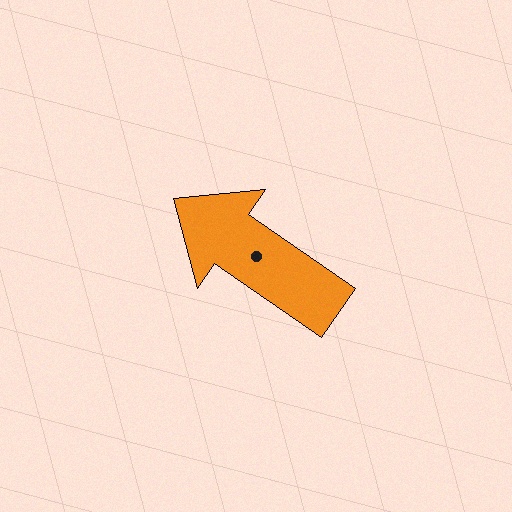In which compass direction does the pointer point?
Northwest.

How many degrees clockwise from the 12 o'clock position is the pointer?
Approximately 305 degrees.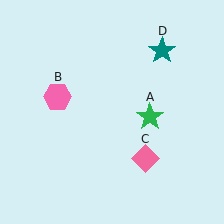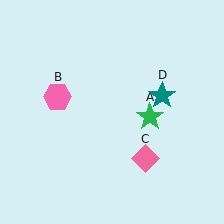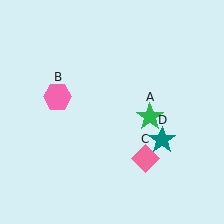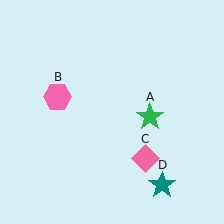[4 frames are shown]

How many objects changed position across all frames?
1 object changed position: teal star (object D).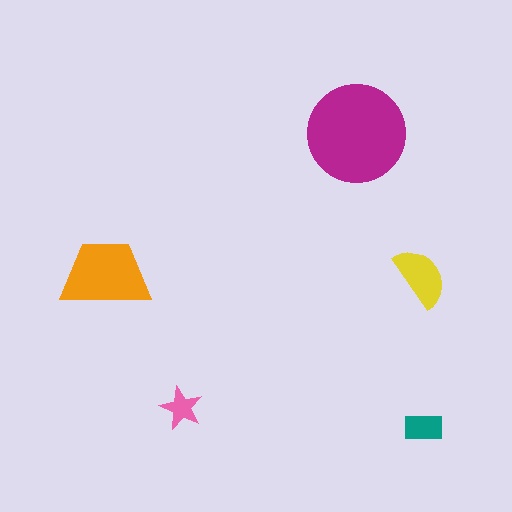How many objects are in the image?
There are 5 objects in the image.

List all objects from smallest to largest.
The pink star, the teal rectangle, the yellow semicircle, the orange trapezoid, the magenta circle.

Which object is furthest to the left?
The orange trapezoid is leftmost.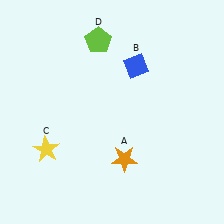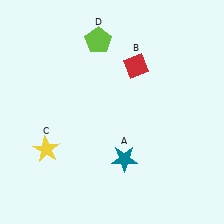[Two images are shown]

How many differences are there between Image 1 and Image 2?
There are 2 differences between the two images.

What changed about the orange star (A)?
In Image 1, A is orange. In Image 2, it changed to teal.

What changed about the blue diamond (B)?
In Image 1, B is blue. In Image 2, it changed to red.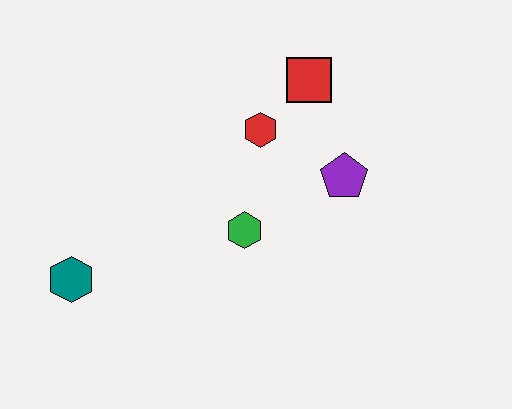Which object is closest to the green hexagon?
The red hexagon is closest to the green hexagon.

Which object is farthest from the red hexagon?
The teal hexagon is farthest from the red hexagon.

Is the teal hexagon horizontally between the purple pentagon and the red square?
No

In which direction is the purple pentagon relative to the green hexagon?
The purple pentagon is to the right of the green hexagon.